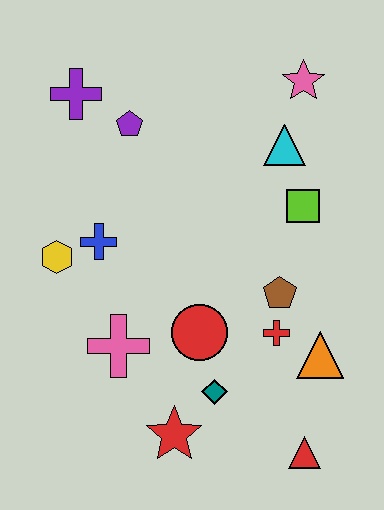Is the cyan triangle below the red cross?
No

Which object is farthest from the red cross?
The purple cross is farthest from the red cross.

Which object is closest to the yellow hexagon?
The blue cross is closest to the yellow hexagon.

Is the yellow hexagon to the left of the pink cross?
Yes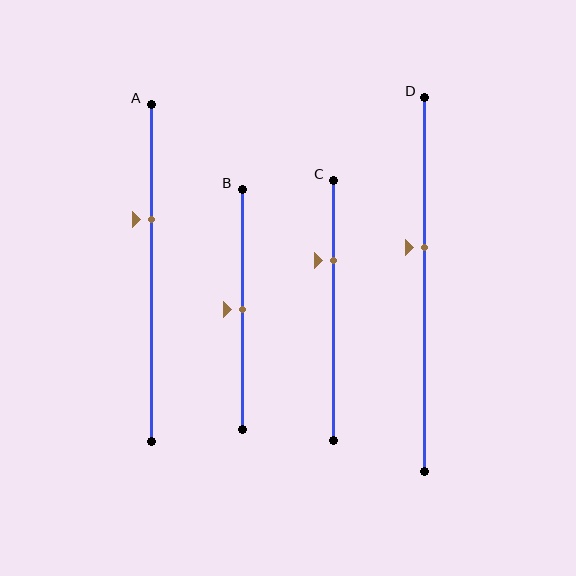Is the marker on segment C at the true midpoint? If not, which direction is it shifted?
No, the marker on segment C is shifted upward by about 19% of the segment length.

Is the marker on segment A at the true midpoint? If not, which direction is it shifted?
No, the marker on segment A is shifted upward by about 16% of the segment length.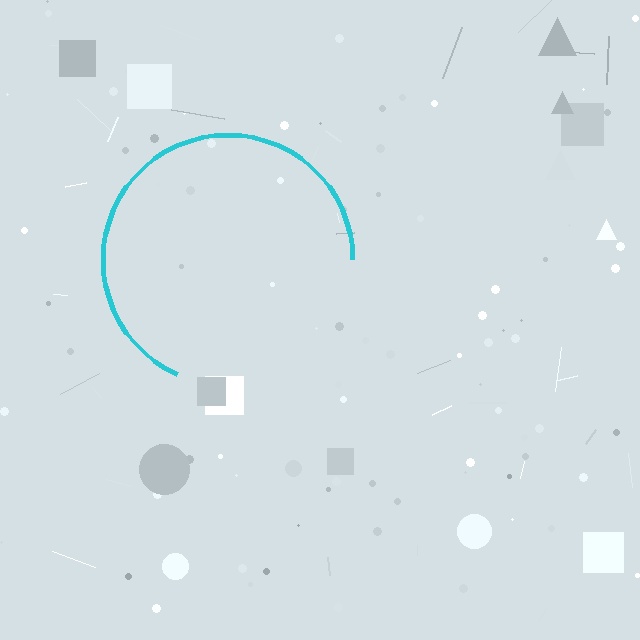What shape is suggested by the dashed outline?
The dashed outline suggests a circle.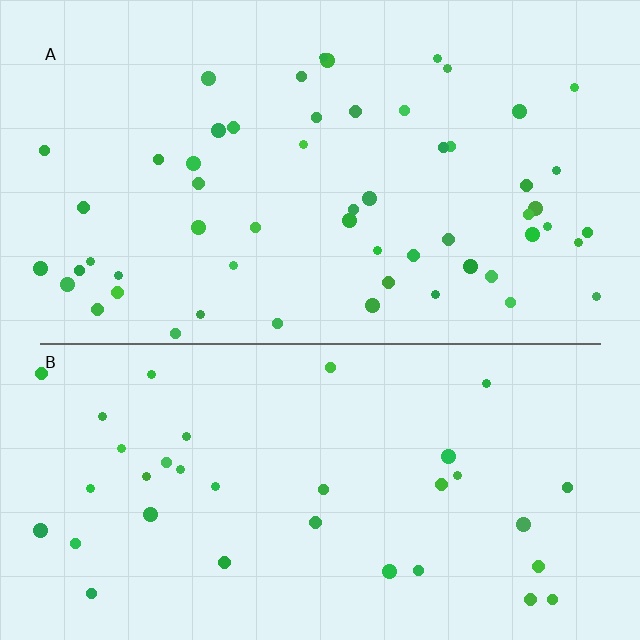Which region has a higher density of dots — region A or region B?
A (the top).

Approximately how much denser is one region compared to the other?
Approximately 1.6× — region A over region B.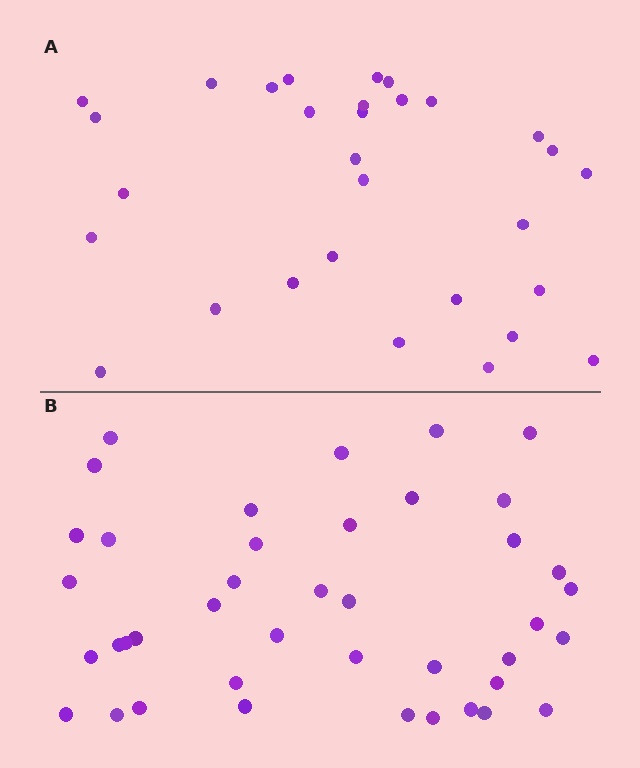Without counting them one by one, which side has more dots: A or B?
Region B (the bottom region) has more dots.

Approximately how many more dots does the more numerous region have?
Region B has roughly 12 or so more dots than region A.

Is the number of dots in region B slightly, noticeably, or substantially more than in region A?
Region B has noticeably more, but not dramatically so. The ratio is roughly 1.4 to 1.